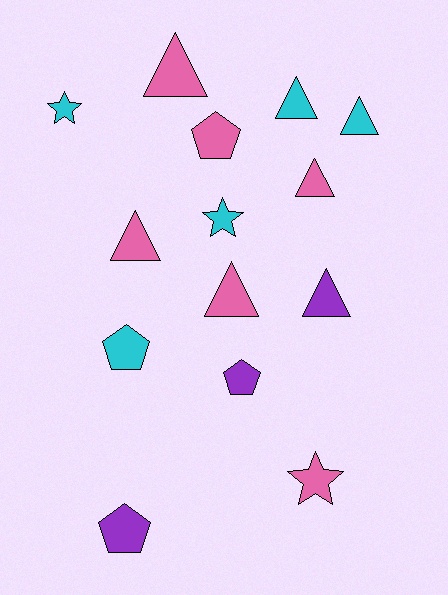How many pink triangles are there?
There are 4 pink triangles.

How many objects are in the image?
There are 14 objects.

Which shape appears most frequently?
Triangle, with 7 objects.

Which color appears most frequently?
Pink, with 6 objects.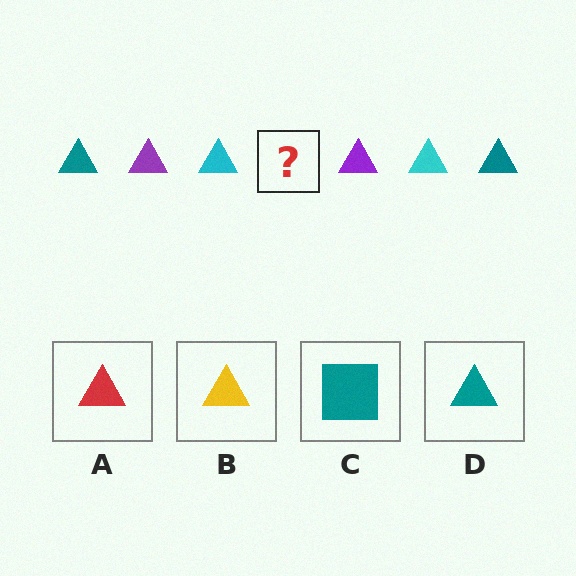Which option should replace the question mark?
Option D.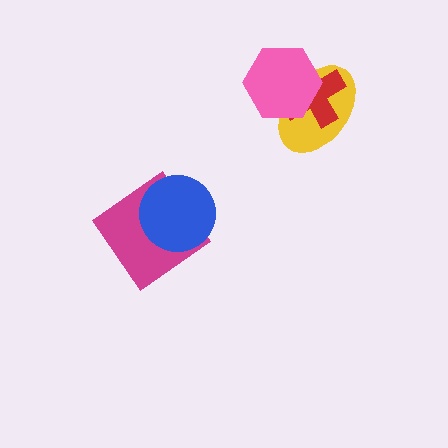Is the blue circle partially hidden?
No, no other shape covers it.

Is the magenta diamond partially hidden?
Yes, it is partially covered by another shape.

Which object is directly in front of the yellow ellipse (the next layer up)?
The red cross is directly in front of the yellow ellipse.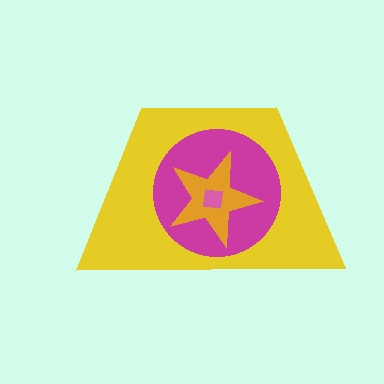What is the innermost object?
The pink square.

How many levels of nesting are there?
4.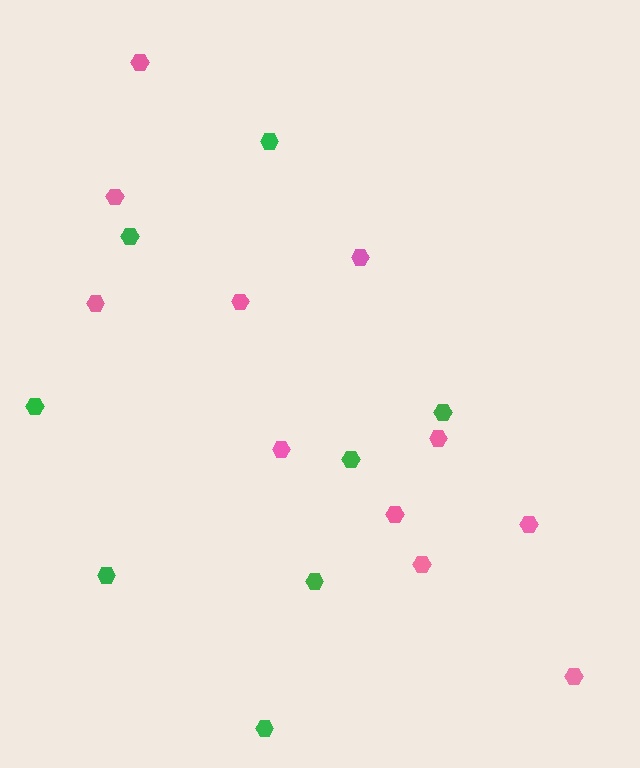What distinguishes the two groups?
There are 2 groups: one group of pink hexagons (11) and one group of green hexagons (8).